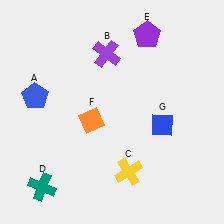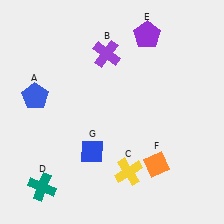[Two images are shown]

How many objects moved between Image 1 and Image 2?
2 objects moved between the two images.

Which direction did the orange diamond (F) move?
The orange diamond (F) moved right.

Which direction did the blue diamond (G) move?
The blue diamond (G) moved left.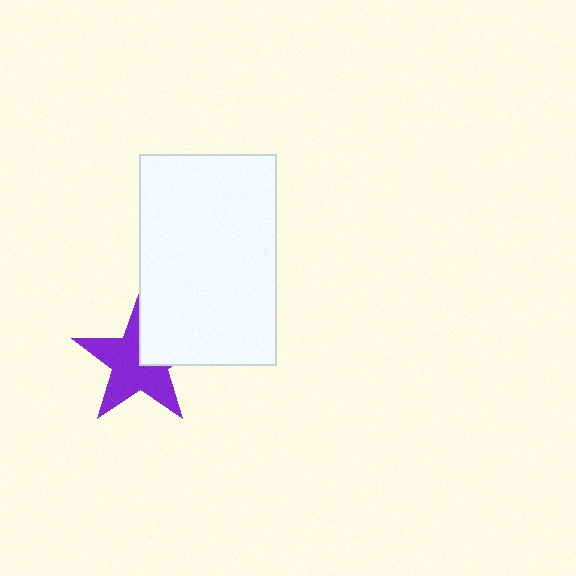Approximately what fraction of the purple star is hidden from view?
Roughly 31% of the purple star is hidden behind the white rectangle.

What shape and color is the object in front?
The object in front is a white rectangle.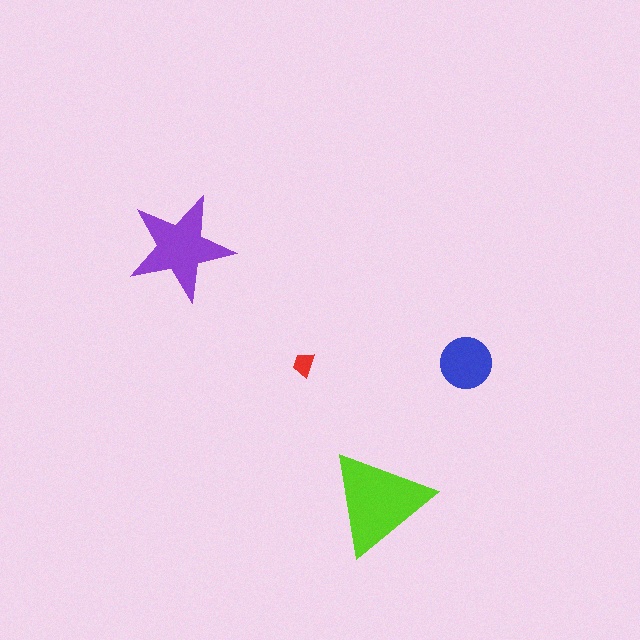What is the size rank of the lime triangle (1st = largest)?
1st.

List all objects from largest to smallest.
The lime triangle, the purple star, the blue circle, the red trapezoid.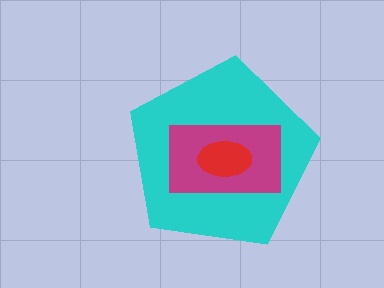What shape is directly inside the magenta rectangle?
The red ellipse.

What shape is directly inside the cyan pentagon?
The magenta rectangle.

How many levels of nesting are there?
3.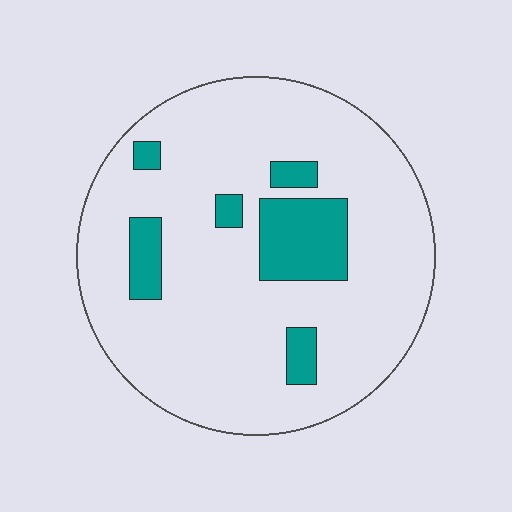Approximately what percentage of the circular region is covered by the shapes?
Approximately 15%.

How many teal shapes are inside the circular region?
6.